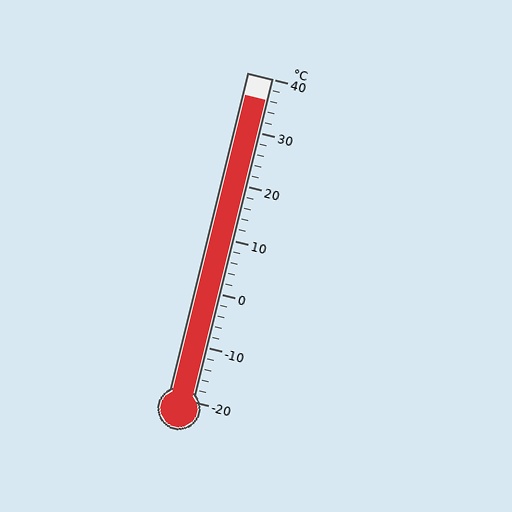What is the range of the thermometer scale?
The thermometer scale ranges from -20°C to 40°C.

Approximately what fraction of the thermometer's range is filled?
The thermometer is filled to approximately 95% of its range.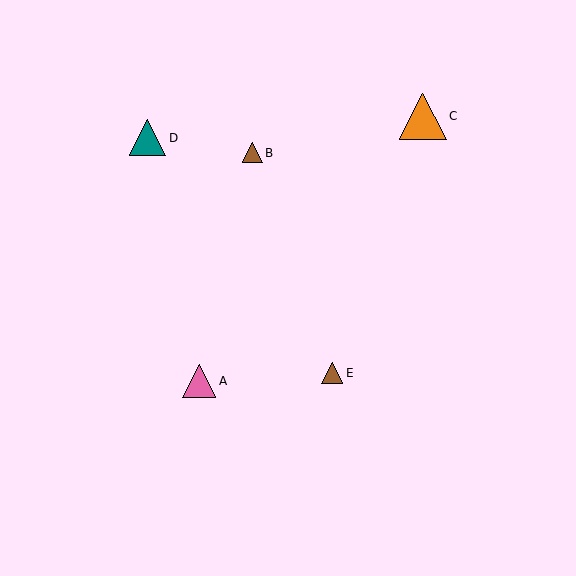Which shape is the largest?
The orange triangle (labeled C) is the largest.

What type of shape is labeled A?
Shape A is a pink triangle.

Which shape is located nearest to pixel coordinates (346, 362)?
The brown triangle (labeled E) at (332, 373) is nearest to that location.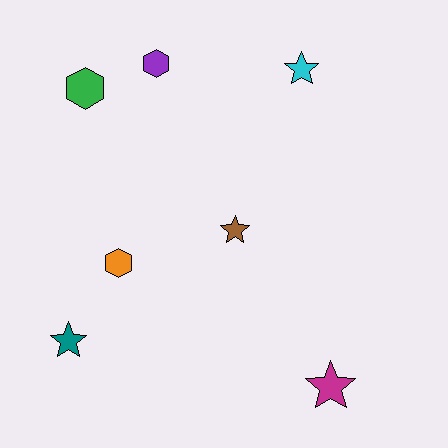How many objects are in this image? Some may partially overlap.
There are 7 objects.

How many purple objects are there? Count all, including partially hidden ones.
There is 1 purple object.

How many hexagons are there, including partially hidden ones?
There are 3 hexagons.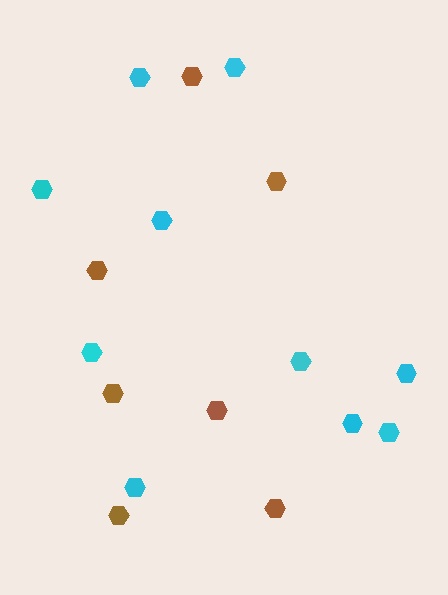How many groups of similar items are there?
There are 2 groups: one group of brown hexagons (7) and one group of cyan hexagons (10).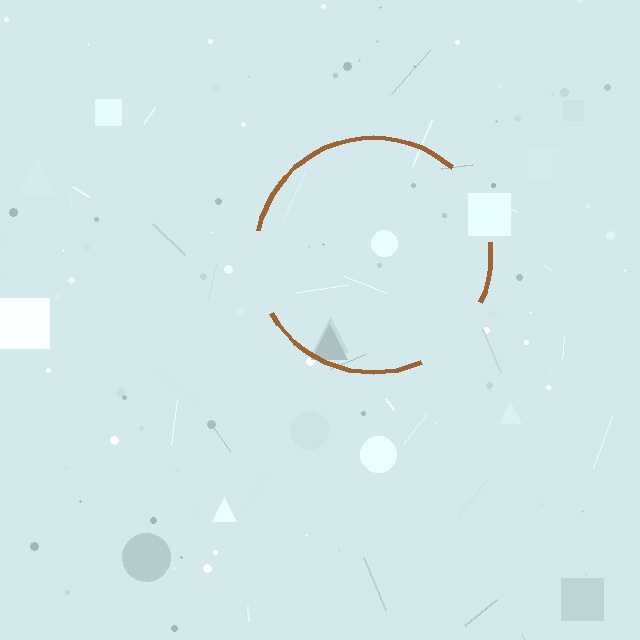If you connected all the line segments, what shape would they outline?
They would outline a circle.